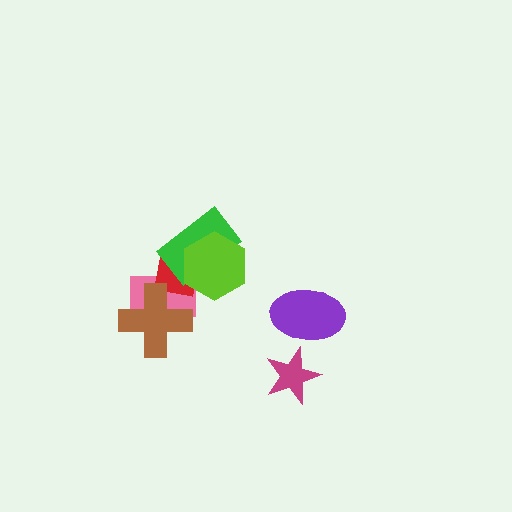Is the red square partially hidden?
Yes, it is partially covered by another shape.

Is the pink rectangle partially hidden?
Yes, it is partially covered by another shape.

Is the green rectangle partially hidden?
Yes, it is partially covered by another shape.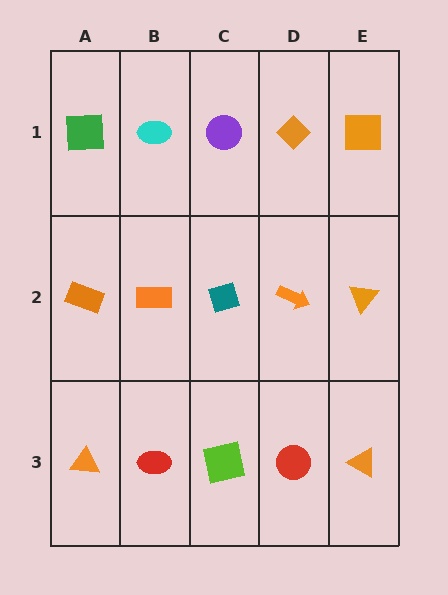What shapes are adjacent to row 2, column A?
A green square (row 1, column A), an orange triangle (row 3, column A), an orange rectangle (row 2, column B).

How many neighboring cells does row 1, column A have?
2.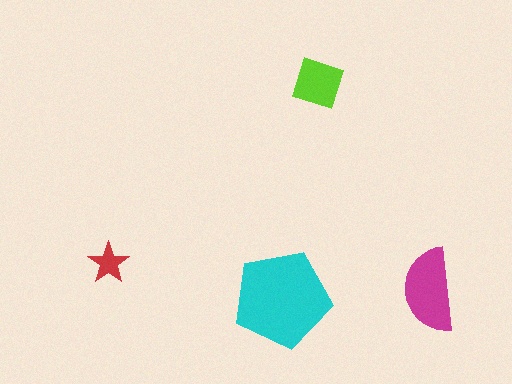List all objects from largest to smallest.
The cyan pentagon, the magenta semicircle, the lime diamond, the red star.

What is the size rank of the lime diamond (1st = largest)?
3rd.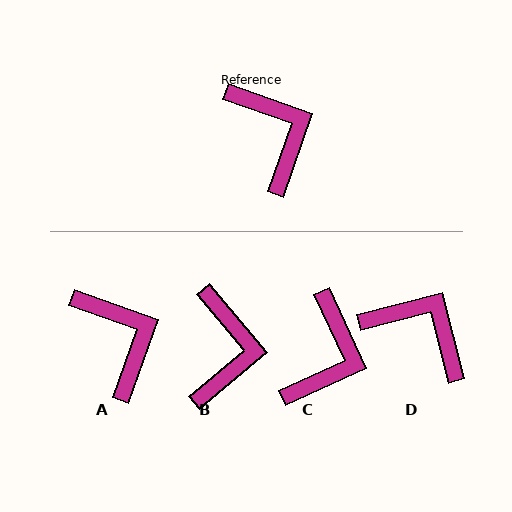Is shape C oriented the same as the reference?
No, it is off by about 46 degrees.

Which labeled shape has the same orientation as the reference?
A.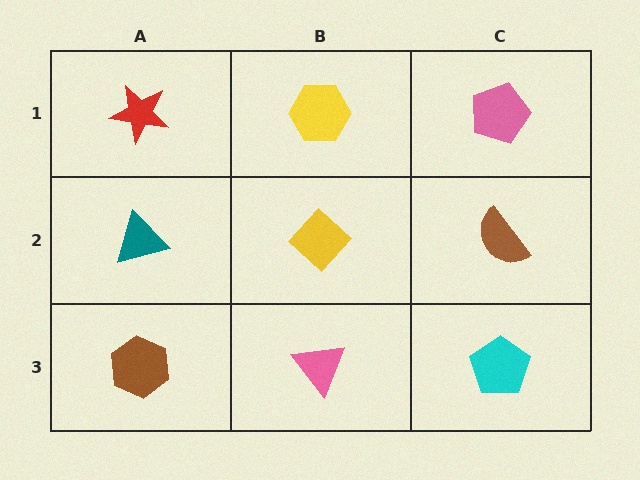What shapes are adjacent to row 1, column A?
A teal triangle (row 2, column A), a yellow hexagon (row 1, column B).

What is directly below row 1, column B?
A yellow diamond.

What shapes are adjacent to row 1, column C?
A brown semicircle (row 2, column C), a yellow hexagon (row 1, column B).